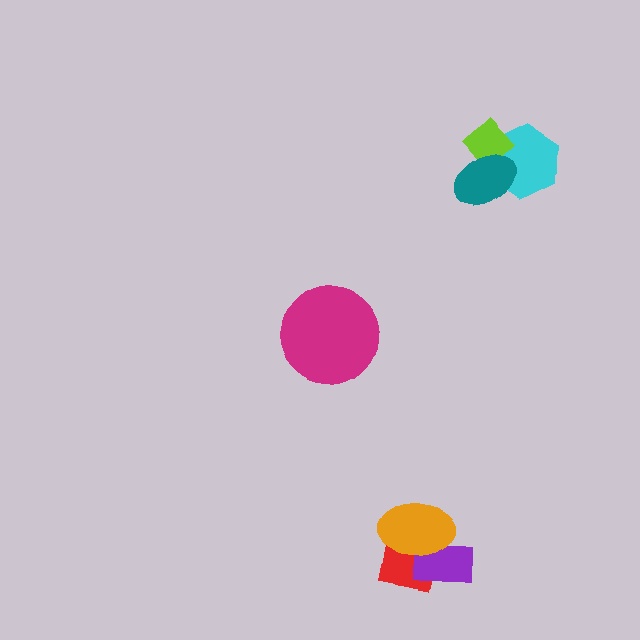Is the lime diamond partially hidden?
Yes, it is partially covered by another shape.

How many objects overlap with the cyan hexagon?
2 objects overlap with the cyan hexagon.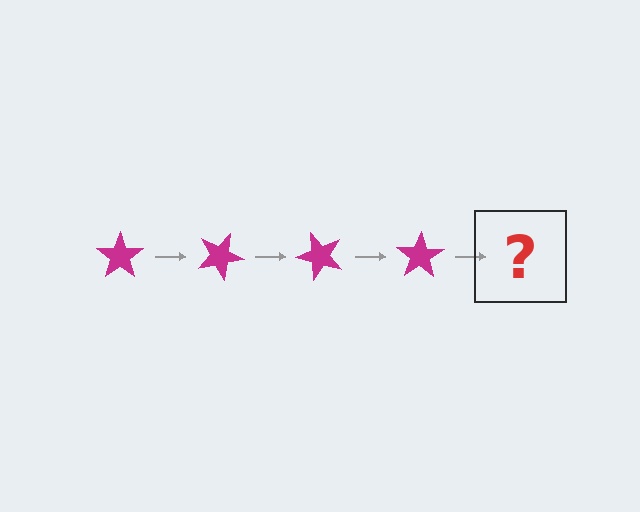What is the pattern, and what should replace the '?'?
The pattern is that the star rotates 25 degrees each step. The '?' should be a magenta star rotated 100 degrees.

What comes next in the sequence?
The next element should be a magenta star rotated 100 degrees.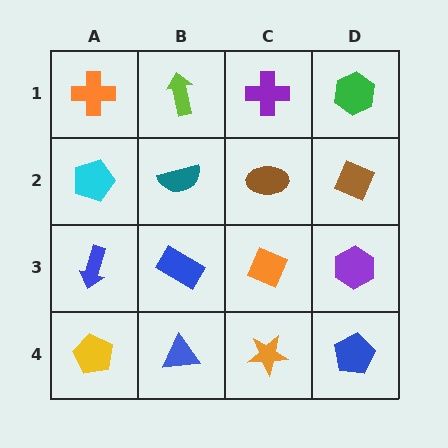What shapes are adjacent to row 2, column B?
A lime arrow (row 1, column B), a blue rectangle (row 3, column B), a cyan pentagon (row 2, column A), a brown ellipse (row 2, column C).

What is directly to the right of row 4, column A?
A blue triangle.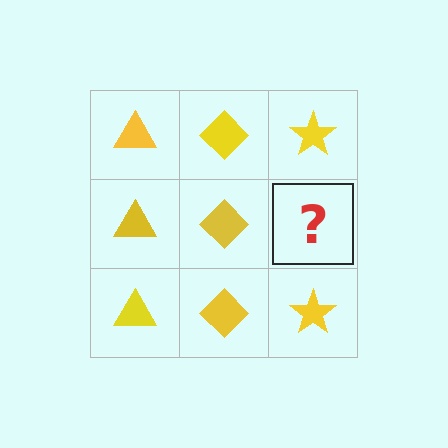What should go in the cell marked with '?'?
The missing cell should contain a yellow star.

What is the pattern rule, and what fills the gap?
The rule is that each column has a consistent shape. The gap should be filled with a yellow star.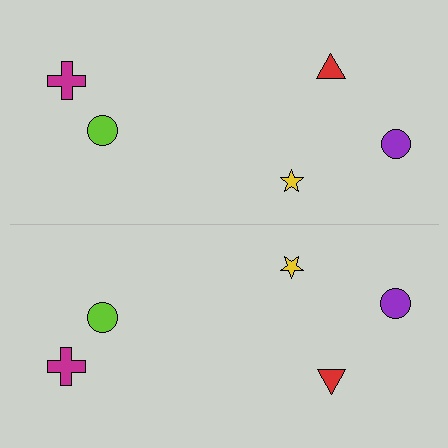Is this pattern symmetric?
Yes, this pattern has bilateral (reflection) symmetry.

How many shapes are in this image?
There are 10 shapes in this image.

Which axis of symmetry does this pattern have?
The pattern has a horizontal axis of symmetry running through the center of the image.